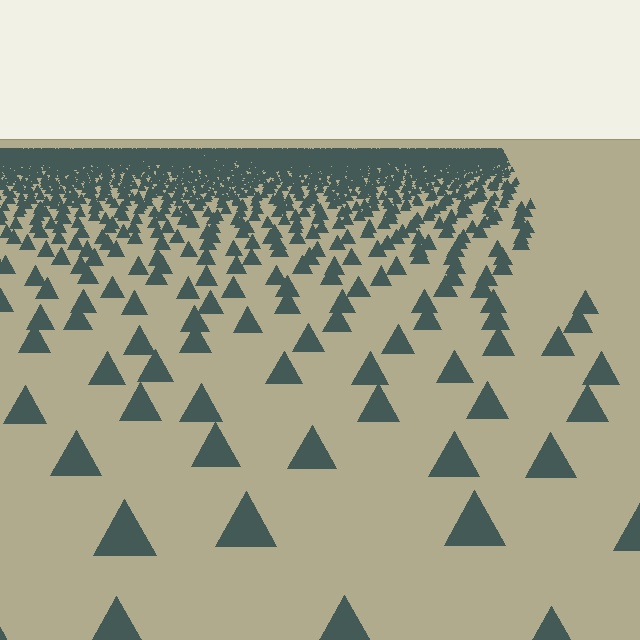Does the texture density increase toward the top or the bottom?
Density increases toward the top.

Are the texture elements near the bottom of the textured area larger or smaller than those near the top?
Larger. Near the bottom, elements are closer to the viewer and appear at a bigger on-screen size.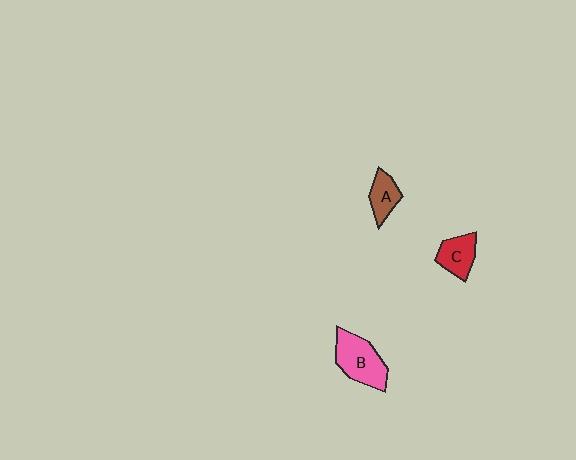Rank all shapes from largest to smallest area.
From largest to smallest: B (pink), C (red), A (brown).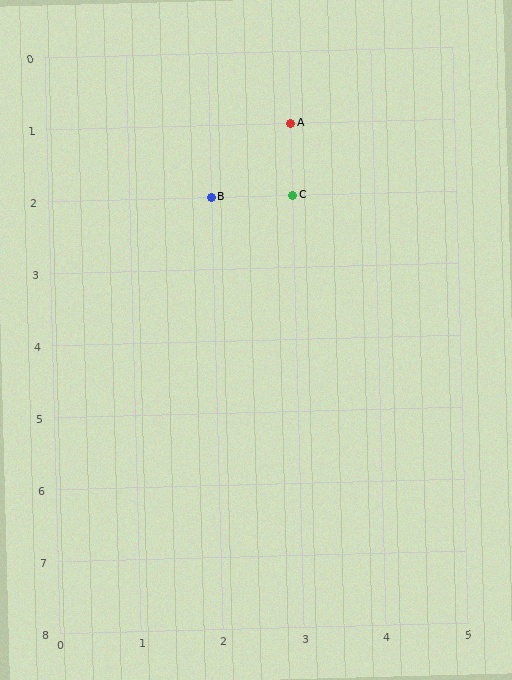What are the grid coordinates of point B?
Point B is at grid coordinates (2, 2).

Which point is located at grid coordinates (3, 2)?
Point C is at (3, 2).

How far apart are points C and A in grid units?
Points C and A are 1 row apart.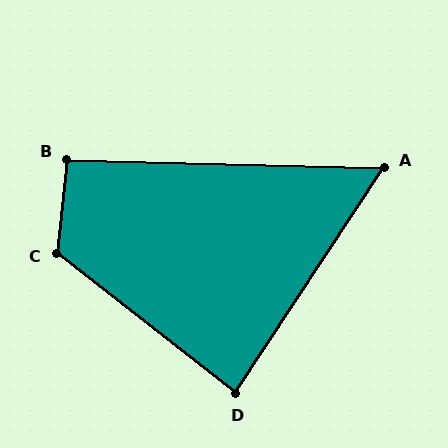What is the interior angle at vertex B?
Approximately 95 degrees (approximately right).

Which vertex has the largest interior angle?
C, at approximately 122 degrees.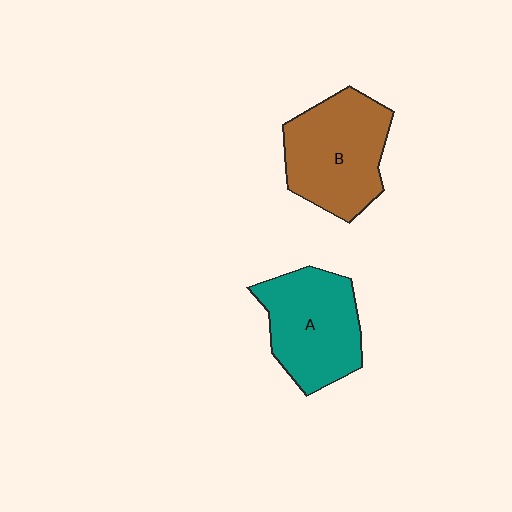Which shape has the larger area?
Shape B (brown).